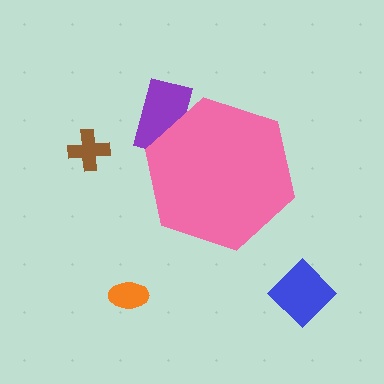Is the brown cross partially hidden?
No, the brown cross is fully visible.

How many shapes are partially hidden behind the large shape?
1 shape is partially hidden.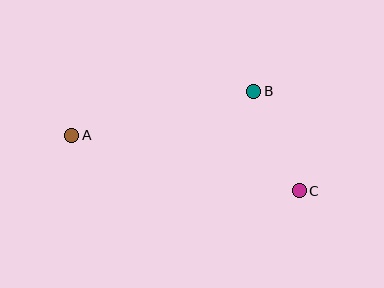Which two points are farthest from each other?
Points A and C are farthest from each other.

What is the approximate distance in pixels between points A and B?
The distance between A and B is approximately 187 pixels.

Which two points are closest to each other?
Points B and C are closest to each other.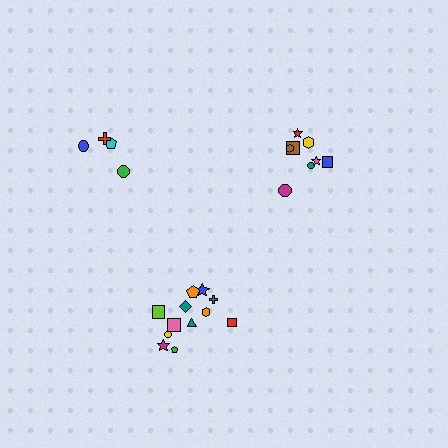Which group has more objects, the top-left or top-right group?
The top-right group.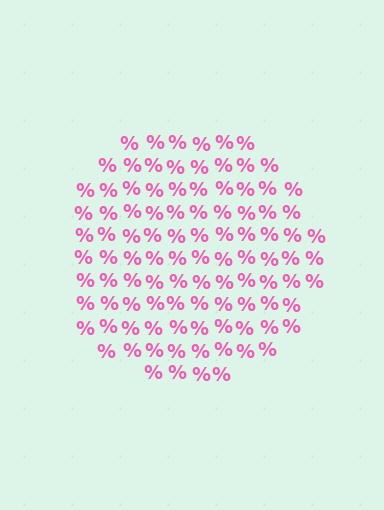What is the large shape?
The large shape is a circle.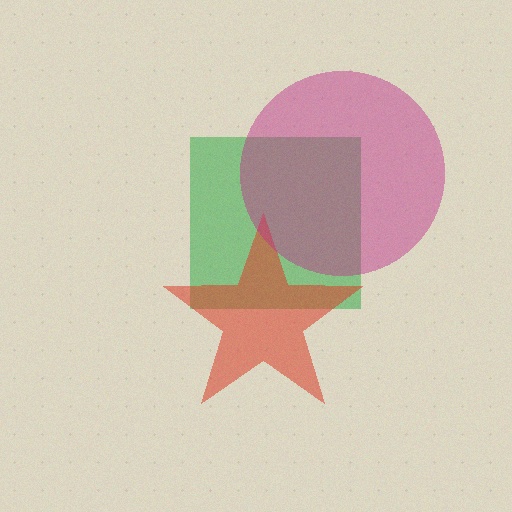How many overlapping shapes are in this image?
There are 3 overlapping shapes in the image.